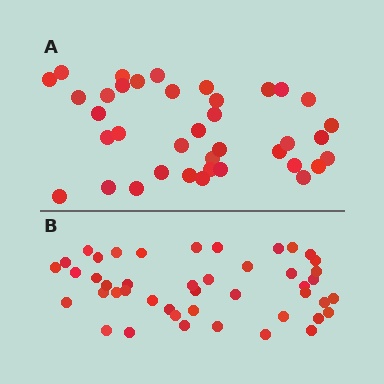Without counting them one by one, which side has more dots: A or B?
Region B (the bottom region) has more dots.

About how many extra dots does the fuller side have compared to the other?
Region B has roughly 8 or so more dots than region A.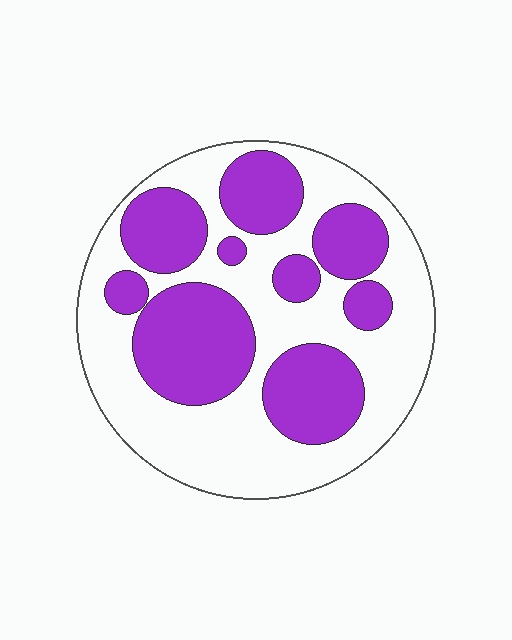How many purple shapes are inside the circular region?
9.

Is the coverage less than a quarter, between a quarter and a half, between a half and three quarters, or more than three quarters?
Between a quarter and a half.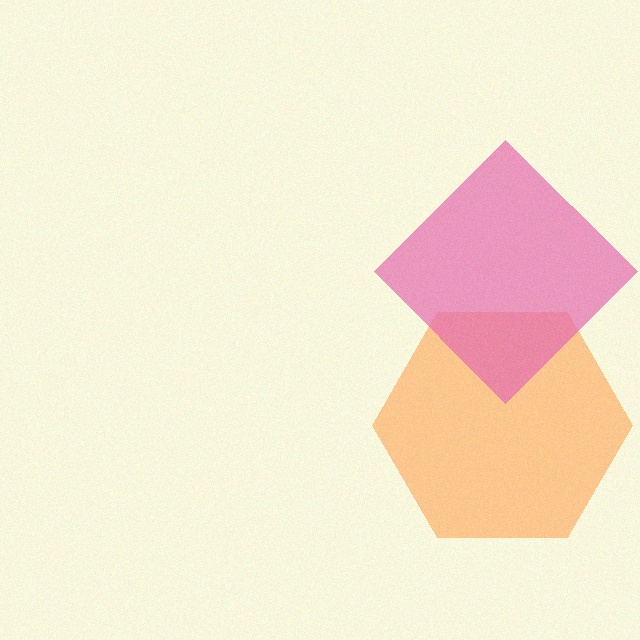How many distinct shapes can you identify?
There are 2 distinct shapes: an orange hexagon, a pink diamond.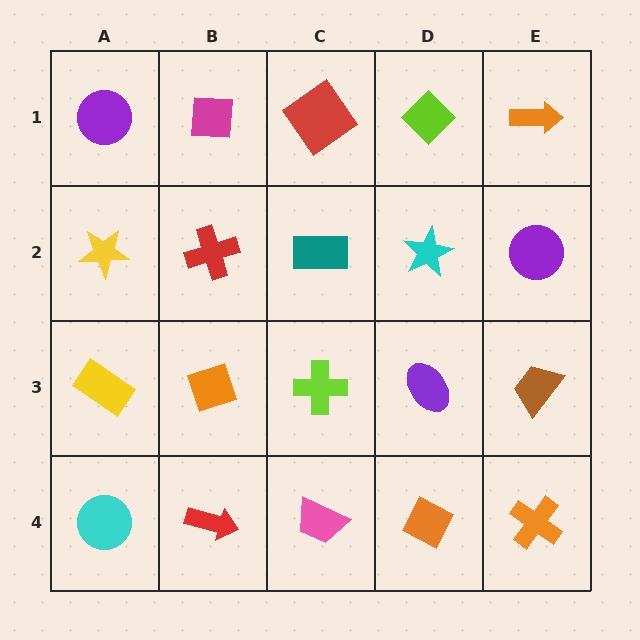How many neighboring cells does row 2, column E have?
3.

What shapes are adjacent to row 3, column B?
A red cross (row 2, column B), a red arrow (row 4, column B), a yellow rectangle (row 3, column A), a lime cross (row 3, column C).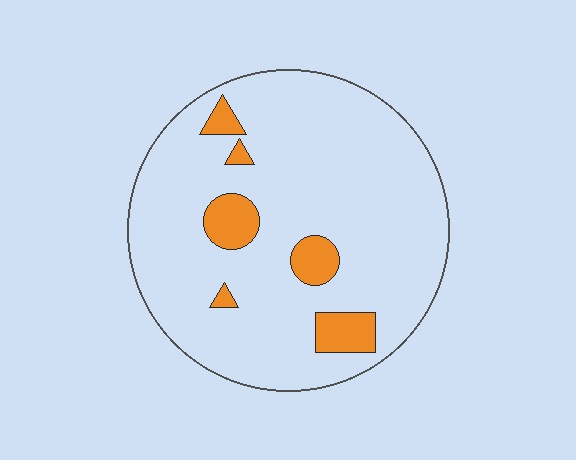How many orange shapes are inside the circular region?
6.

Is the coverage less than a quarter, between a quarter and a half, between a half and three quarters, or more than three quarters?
Less than a quarter.